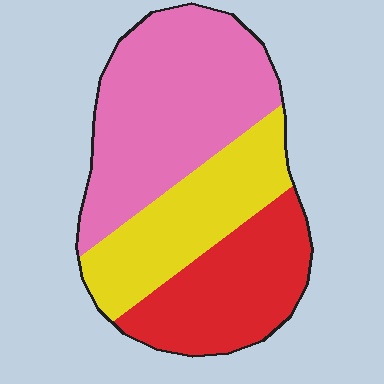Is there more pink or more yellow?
Pink.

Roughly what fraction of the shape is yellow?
Yellow covers about 25% of the shape.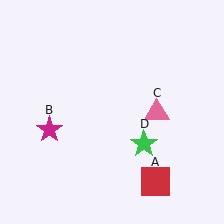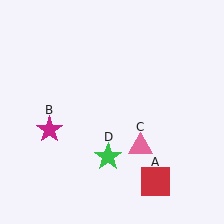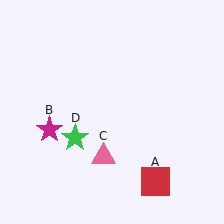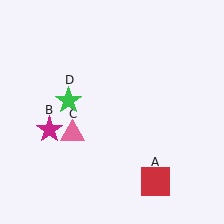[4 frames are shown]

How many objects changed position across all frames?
2 objects changed position: pink triangle (object C), green star (object D).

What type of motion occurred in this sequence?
The pink triangle (object C), green star (object D) rotated clockwise around the center of the scene.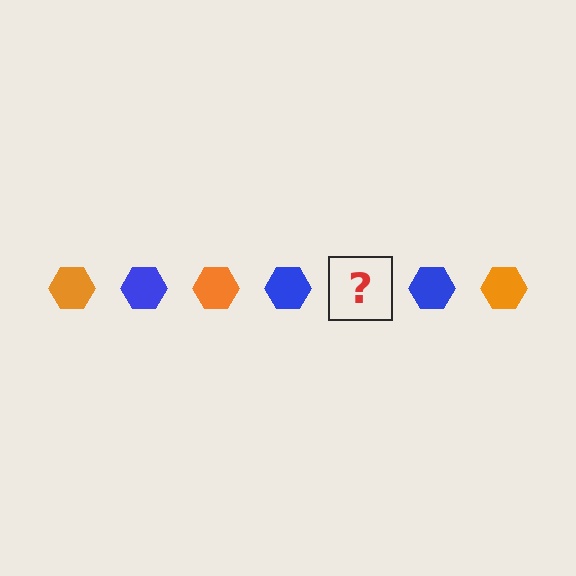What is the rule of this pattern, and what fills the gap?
The rule is that the pattern cycles through orange, blue hexagons. The gap should be filled with an orange hexagon.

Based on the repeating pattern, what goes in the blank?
The blank should be an orange hexagon.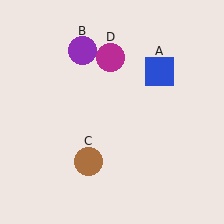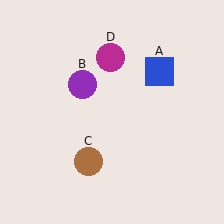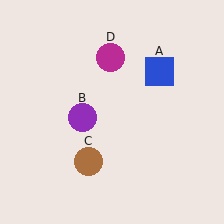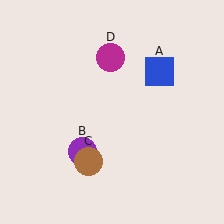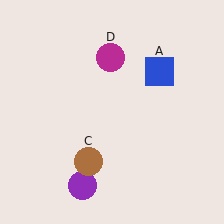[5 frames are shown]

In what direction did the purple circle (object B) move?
The purple circle (object B) moved down.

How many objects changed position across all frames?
1 object changed position: purple circle (object B).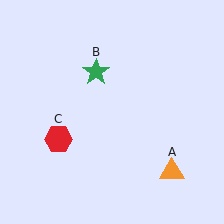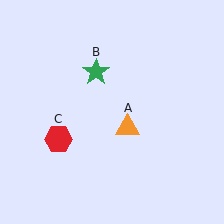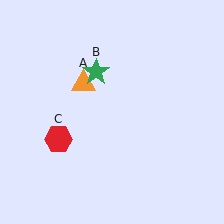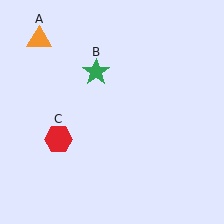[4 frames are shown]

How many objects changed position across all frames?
1 object changed position: orange triangle (object A).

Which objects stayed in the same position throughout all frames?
Green star (object B) and red hexagon (object C) remained stationary.